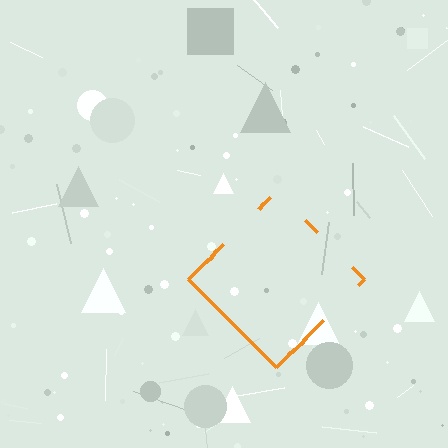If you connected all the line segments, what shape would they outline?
They would outline a diamond.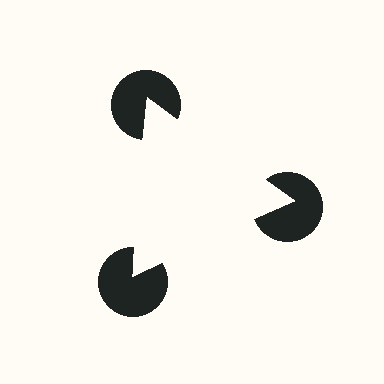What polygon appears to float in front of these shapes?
An illusory triangle — its edges are inferred from the aligned wedge cuts in the pac-man discs, not physically drawn.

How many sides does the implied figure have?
3 sides.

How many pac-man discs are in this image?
There are 3 — one at each vertex of the illusory triangle.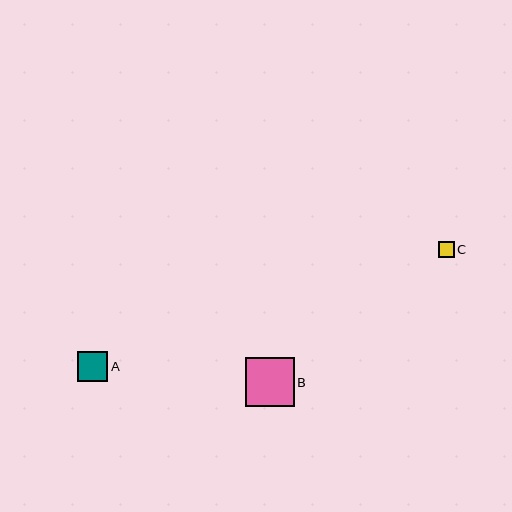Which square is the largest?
Square B is the largest with a size of approximately 48 pixels.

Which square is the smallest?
Square C is the smallest with a size of approximately 16 pixels.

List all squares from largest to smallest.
From largest to smallest: B, A, C.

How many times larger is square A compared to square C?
Square A is approximately 1.9 times the size of square C.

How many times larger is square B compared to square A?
Square B is approximately 1.6 times the size of square A.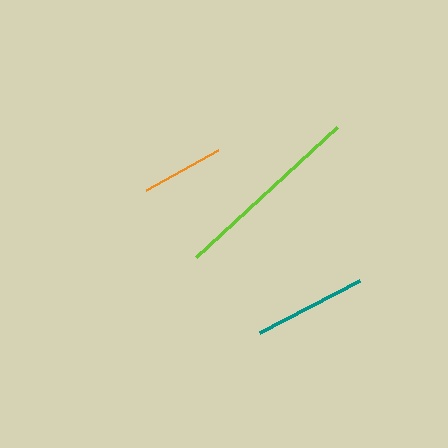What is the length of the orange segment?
The orange segment is approximately 83 pixels long.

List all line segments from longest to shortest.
From longest to shortest: lime, teal, orange.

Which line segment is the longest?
The lime line is the longest at approximately 192 pixels.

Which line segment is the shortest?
The orange line is the shortest at approximately 83 pixels.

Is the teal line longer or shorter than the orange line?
The teal line is longer than the orange line.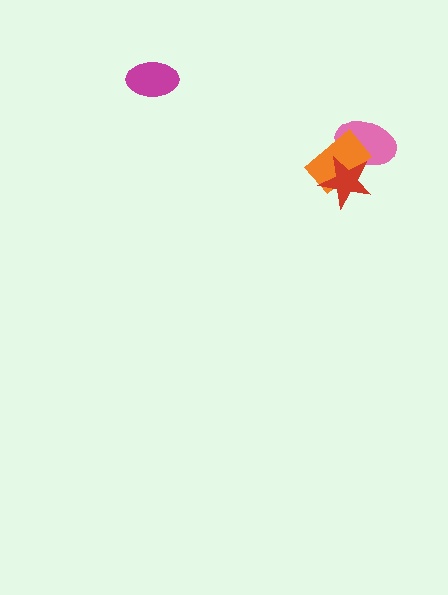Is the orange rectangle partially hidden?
Yes, it is partially covered by another shape.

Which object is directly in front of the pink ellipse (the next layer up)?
The orange rectangle is directly in front of the pink ellipse.